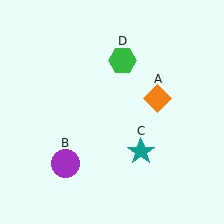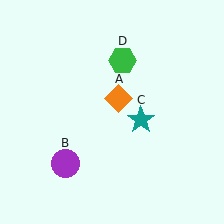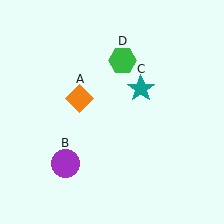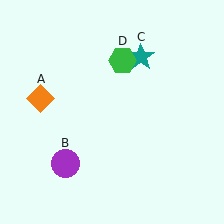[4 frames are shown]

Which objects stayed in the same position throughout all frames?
Purple circle (object B) and green hexagon (object D) remained stationary.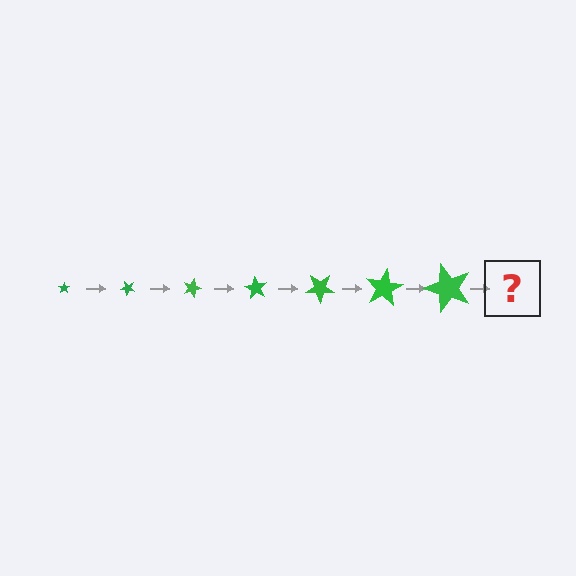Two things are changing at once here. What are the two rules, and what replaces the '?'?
The two rules are that the star grows larger each step and it rotates 45 degrees each step. The '?' should be a star, larger than the previous one and rotated 315 degrees from the start.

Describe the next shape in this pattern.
It should be a star, larger than the previous one and rotated 315 degrees from the start.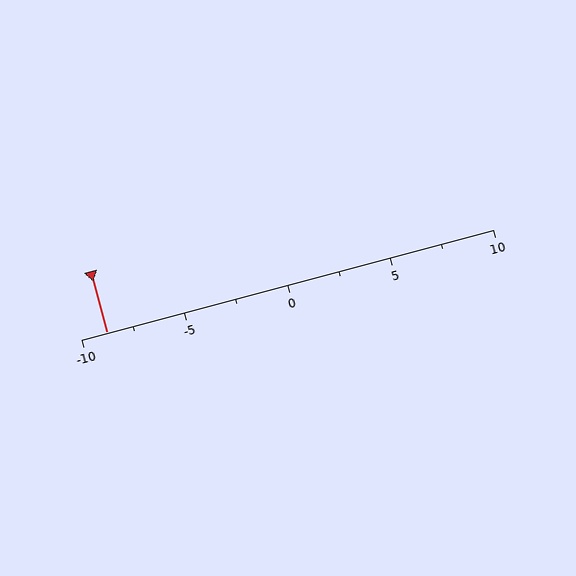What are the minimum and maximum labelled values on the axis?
The axis runs from -10 to 10.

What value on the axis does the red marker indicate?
The marker indicates approximately -8.8.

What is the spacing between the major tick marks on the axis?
The major ticks are spaced 5 apart.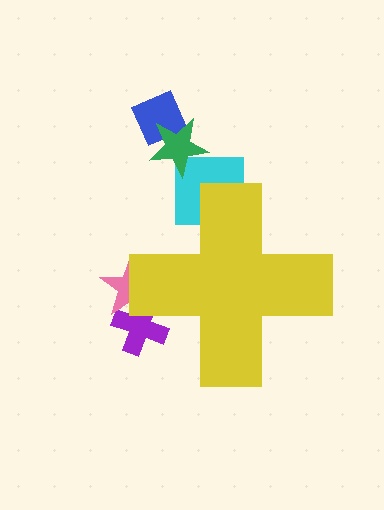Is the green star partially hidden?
No, the green star is fully visible.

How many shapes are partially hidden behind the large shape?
3 shapes are partially hidden.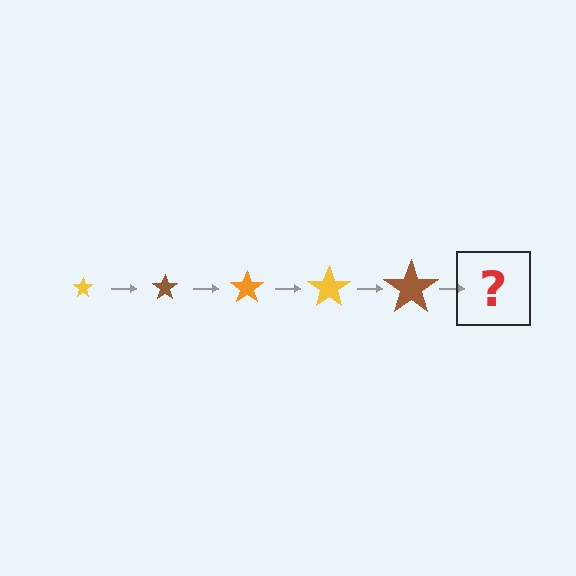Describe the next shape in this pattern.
It should be an orange star, larger than the previous one.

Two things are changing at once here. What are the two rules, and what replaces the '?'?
The two rules are that the star grows larger each step and the color cycles through yellow, brown, and orange. The '?' should be an orange star, larger than the previous one.